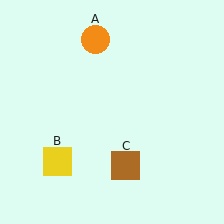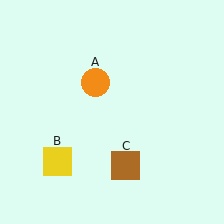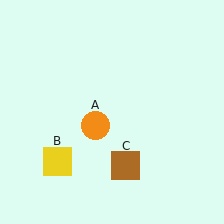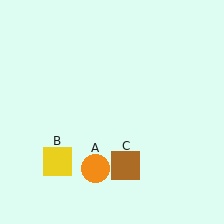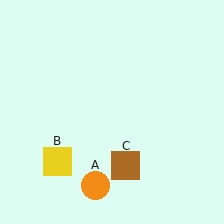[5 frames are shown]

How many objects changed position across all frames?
1 object changed position: orange circle (object A).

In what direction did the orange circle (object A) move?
The orange circle (object A) moved down.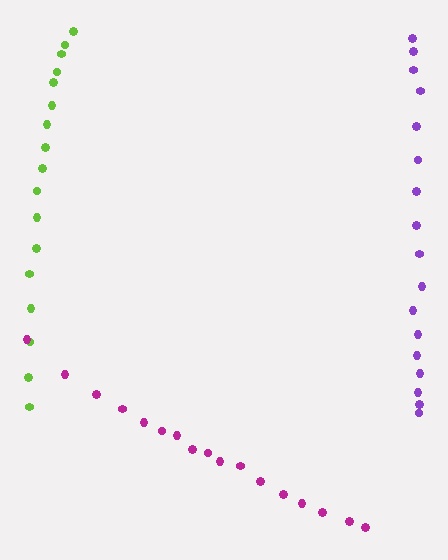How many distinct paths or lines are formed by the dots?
There are 3 distinct paths.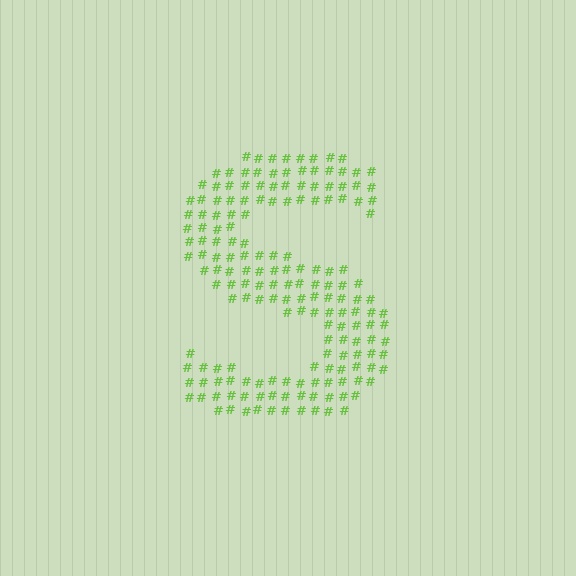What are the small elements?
The small elements are hash symbols.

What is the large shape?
The large shape is the letter S.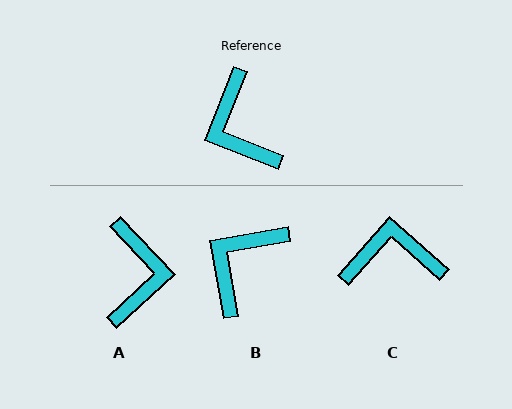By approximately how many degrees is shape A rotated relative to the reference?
Approximately 155 degrees counter-clockwise.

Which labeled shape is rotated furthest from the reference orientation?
A, about 155 degrees away.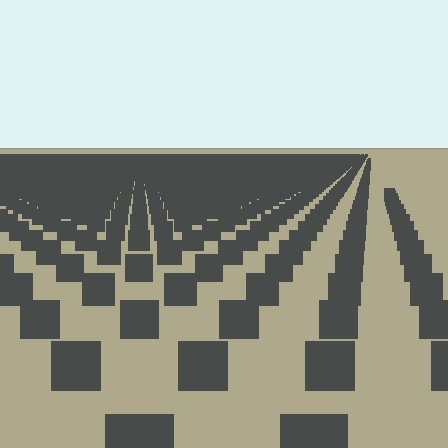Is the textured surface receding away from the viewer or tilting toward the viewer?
The surface is receding away from the viewer. Texture elements get smaller and denser toward the top.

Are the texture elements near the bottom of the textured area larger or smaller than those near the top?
Larger. Near the bottom, elements are closer to the viewer and appear at a bigger on-screen size.